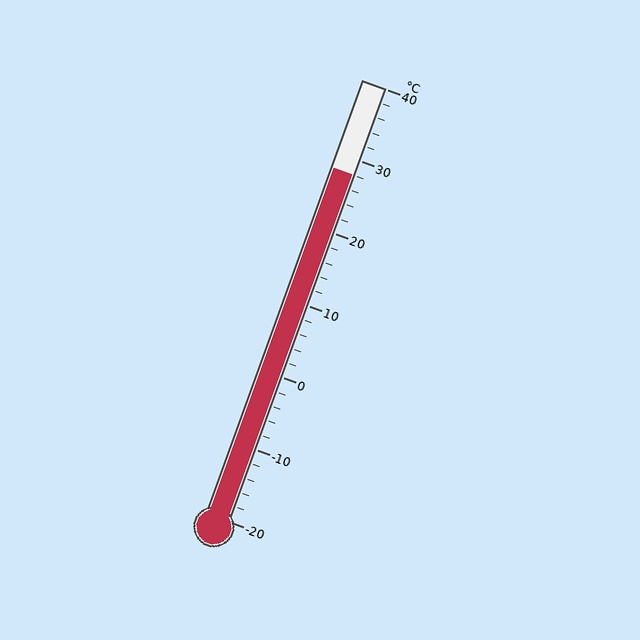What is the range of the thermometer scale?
The thermometer scale ranges from -20°C to 40°C.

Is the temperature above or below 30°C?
The temperature is below 30°C.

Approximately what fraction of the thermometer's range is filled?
The thermometer is filled to approximately 80% of its range.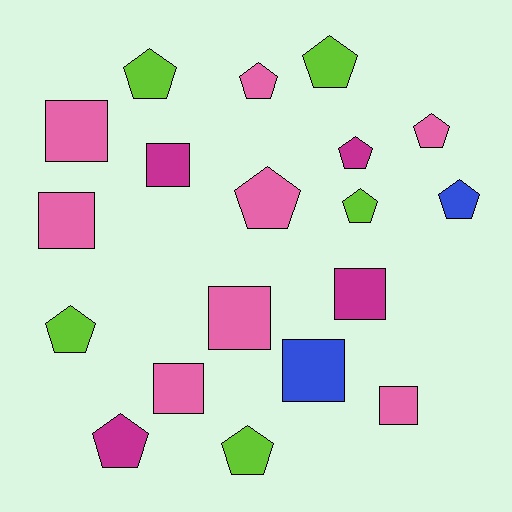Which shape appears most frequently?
Pentagon, with 11 objects.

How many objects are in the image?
There are 19 objects.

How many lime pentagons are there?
There are 5 lime pentagons.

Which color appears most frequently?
Pink, with 8 objects.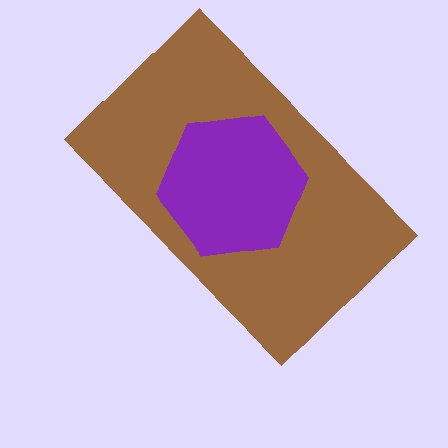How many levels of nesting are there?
2.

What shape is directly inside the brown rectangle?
The purple hexagon.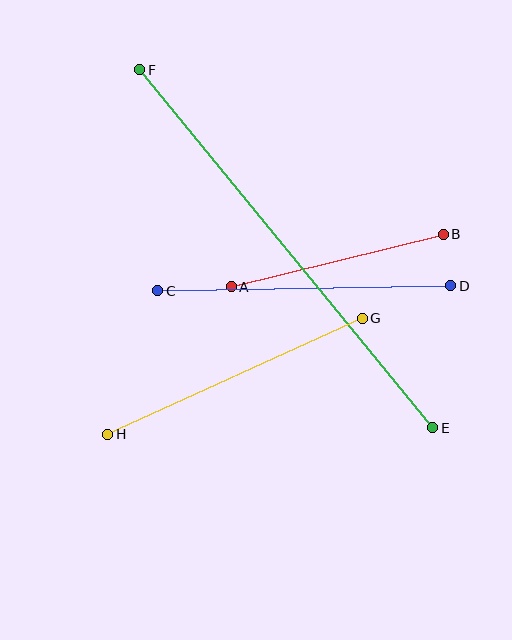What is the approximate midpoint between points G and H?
The midpoint is at approximately (235, 376) pixels.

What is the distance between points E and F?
The distance is approximately 463 pixels.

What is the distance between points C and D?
The distance is approximately 293 pixels.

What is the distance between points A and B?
The distance is approximately 218 pixels.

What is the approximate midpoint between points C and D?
The midpoint is at approximately (304, 288) pixels.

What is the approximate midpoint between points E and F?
The midpoint is at approximately (286, 249) pixels.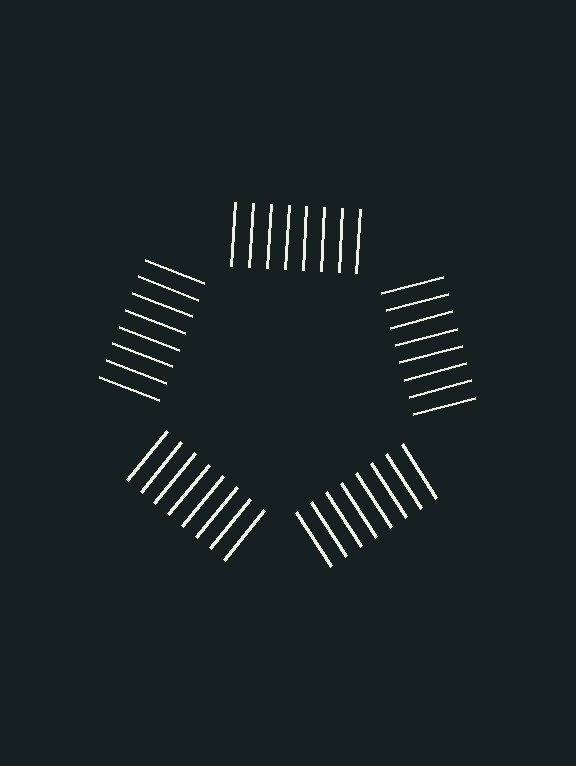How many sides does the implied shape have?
5 sides — the line-ends trace a pentagon.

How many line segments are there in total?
40 — 8 along each of the 5 edges.